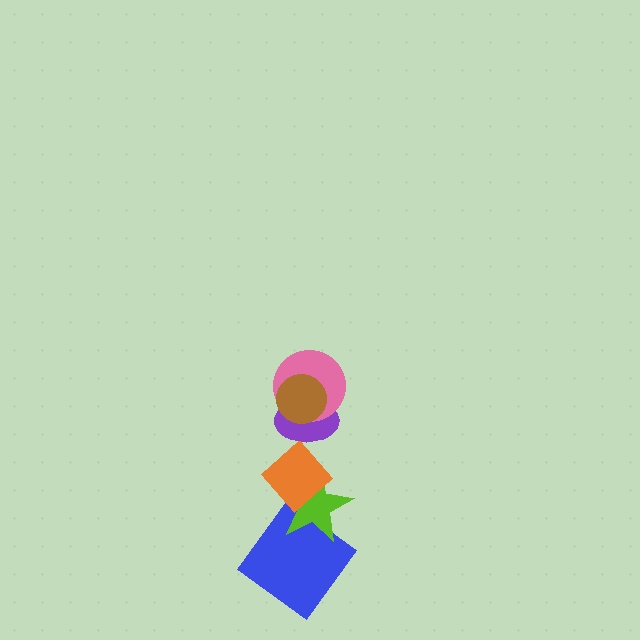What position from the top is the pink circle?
The pink circle is 2nd from the top.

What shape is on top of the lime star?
The orange diamond is on top of the lime star.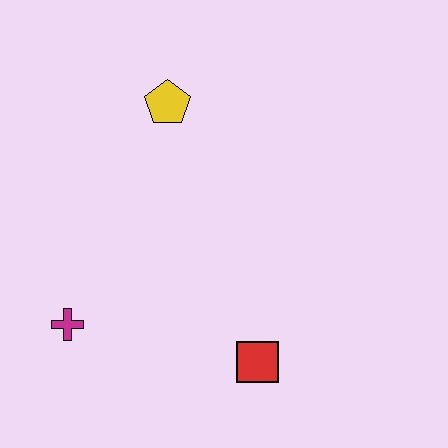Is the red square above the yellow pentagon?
No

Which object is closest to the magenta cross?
The red square is closest to the magenta cross.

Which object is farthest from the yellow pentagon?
The red square is farthest from the yellow pentagon.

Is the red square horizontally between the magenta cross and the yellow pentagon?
No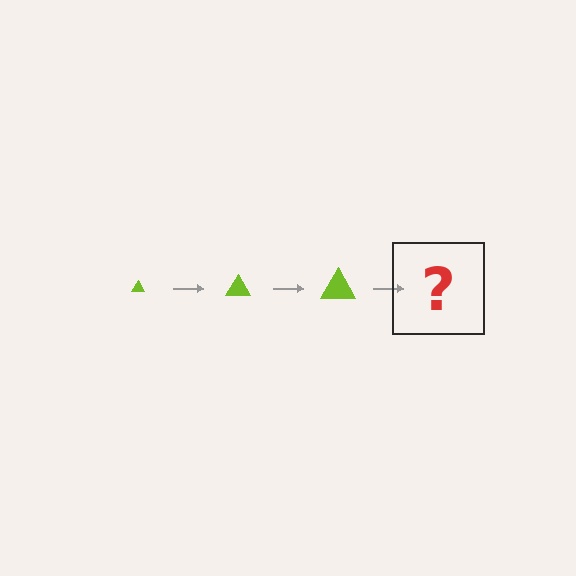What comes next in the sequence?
The next element should be a lime triangle, larger than the previous one.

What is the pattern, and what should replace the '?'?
The pattern is that the triangle gets progressively larger each step. The '?' should be a lime triangle, larger than the previous one.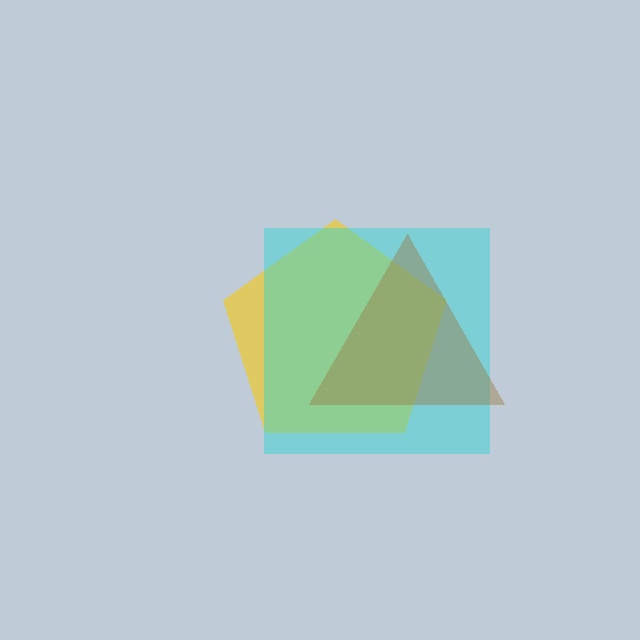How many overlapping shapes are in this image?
There are 3 overlapping shapes in the image.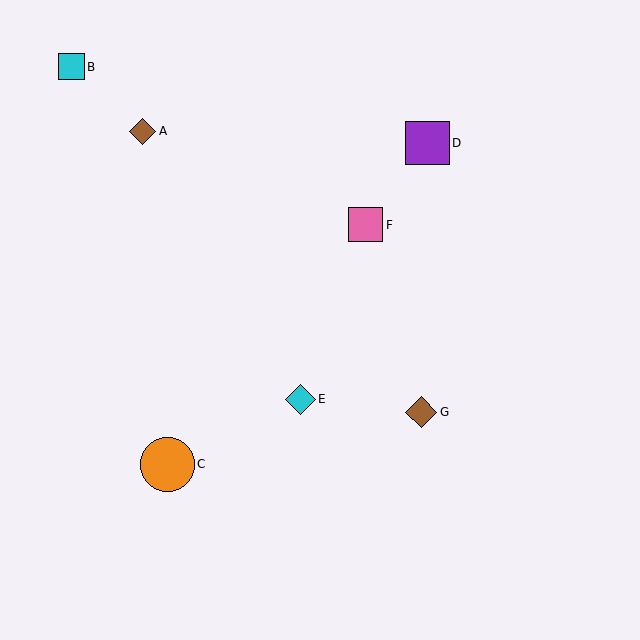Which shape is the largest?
The orange circle (labeled C) is the largest.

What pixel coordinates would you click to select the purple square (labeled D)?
Click at (427, 143) to select the purple square D.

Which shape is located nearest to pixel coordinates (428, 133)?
The purple square (labeled D) at (427, 143) is nearest to that location.